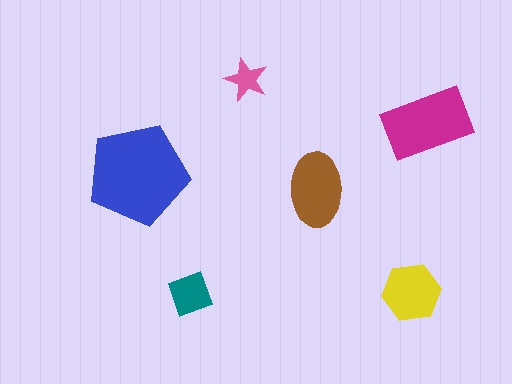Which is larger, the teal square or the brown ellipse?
The brown ellipse.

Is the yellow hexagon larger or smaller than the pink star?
Larger.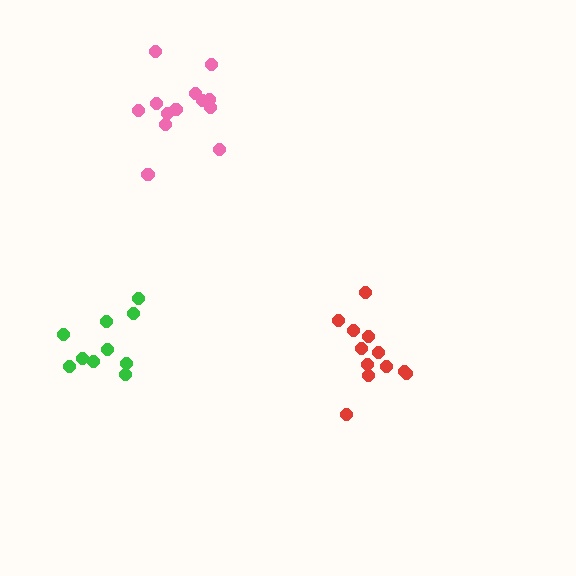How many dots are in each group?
Group 1: 10 dots, Group 2: 13 dots, Group 3: 12 dots (35 total).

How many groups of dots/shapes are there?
There are 3 groups.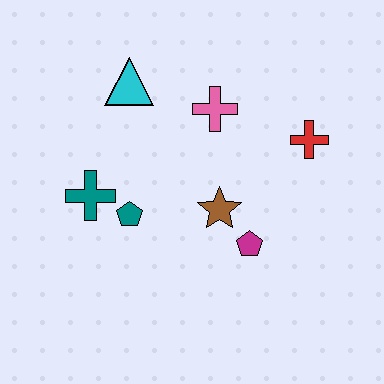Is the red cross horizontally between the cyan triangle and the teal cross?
No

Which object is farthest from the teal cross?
The red cross is farthest from the teal cross.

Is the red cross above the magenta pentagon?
Yes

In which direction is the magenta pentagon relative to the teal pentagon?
The magenta pentagon is to the right of the teal pentagon.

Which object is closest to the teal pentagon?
The teal cross is closest to the teal pentagon.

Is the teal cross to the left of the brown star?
Yes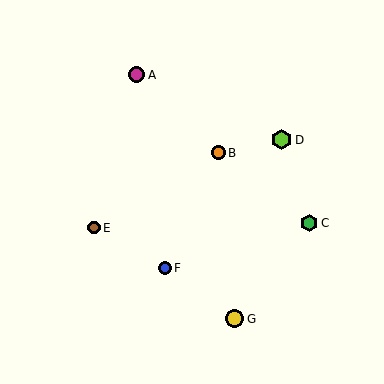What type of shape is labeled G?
Shape G is a yellow circle.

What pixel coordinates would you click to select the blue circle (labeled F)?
Click at (165, 268) to select the blue circle F.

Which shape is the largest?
The lime hexagon (labeled D) is the largest.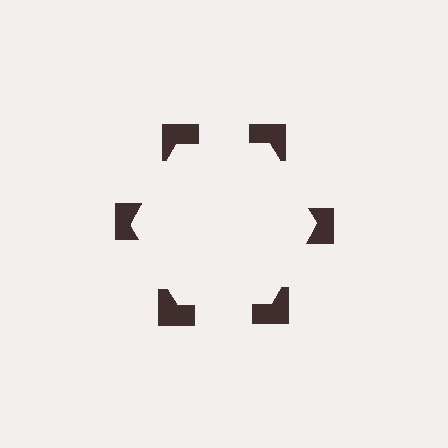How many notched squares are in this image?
There are 6 — one at each vertex of the illusory hexagon.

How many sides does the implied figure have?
6 sides.